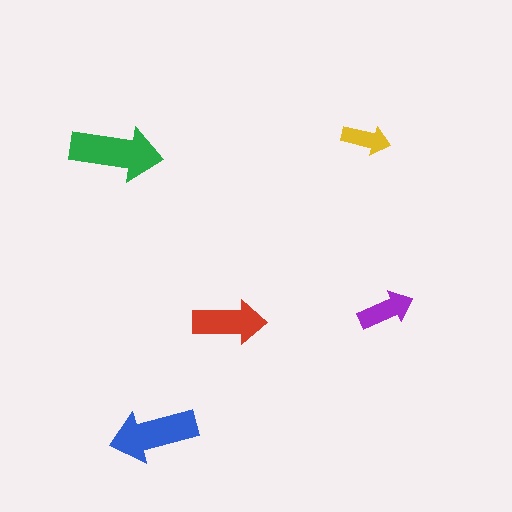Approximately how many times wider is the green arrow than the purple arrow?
About 1.5 times wider.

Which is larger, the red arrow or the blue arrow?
The blue one.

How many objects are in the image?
There are 5 objects in the image.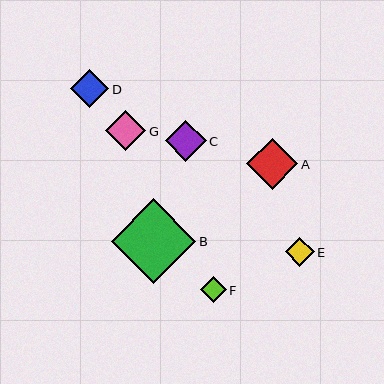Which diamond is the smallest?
Diamond F is the smallest with a size of approximately 26 pixels.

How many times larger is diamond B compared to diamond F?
Diamond B is approximately 3.3 times the size of diamond F.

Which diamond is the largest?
Diamond B is the largest with a size of approximately 84 pixels.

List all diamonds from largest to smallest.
From largest to smallest: B, A, C, G, D, E, F.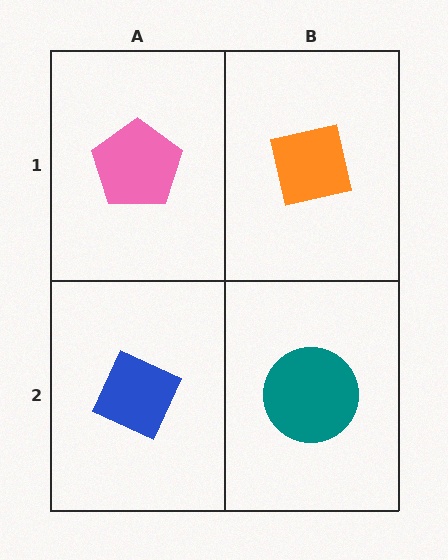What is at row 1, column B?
An orange square.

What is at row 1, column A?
A pink pentagon.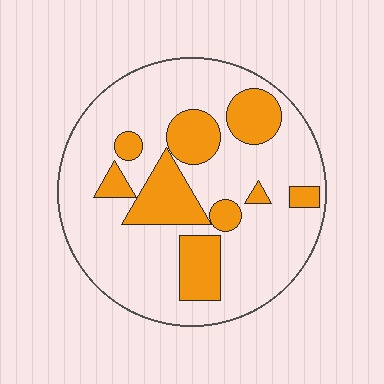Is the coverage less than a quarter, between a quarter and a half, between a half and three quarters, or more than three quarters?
Between a quarter and a half.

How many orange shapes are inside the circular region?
9.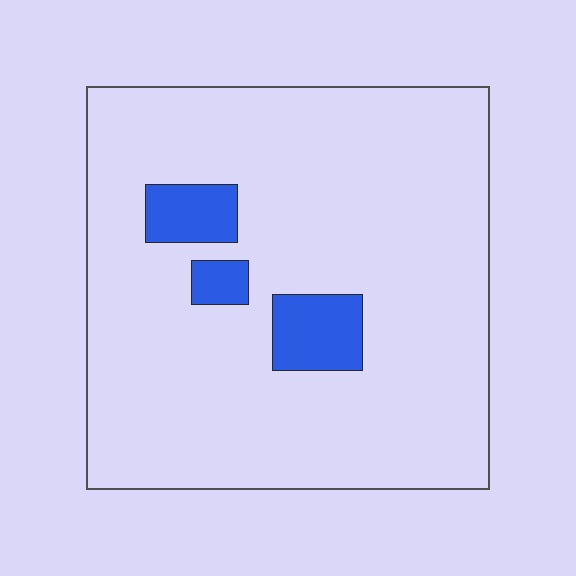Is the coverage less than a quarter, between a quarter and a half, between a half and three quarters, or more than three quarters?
Less than a quarter.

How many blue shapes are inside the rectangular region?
3.